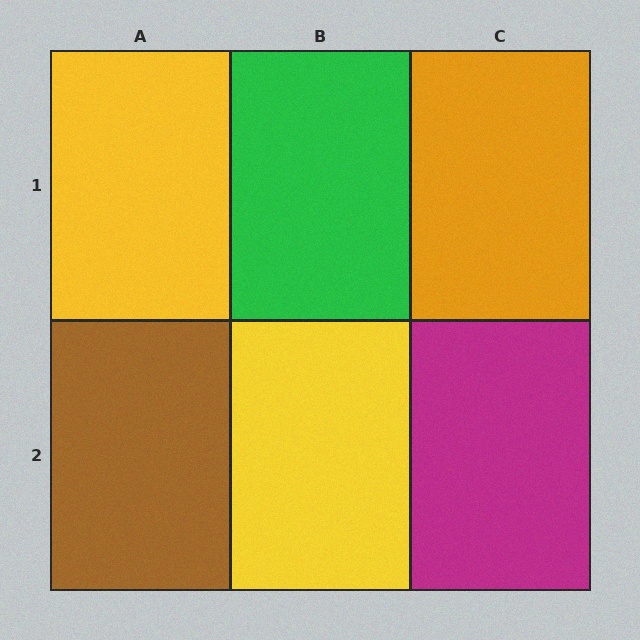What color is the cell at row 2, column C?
Magenta.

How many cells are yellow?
2 cells are yellow.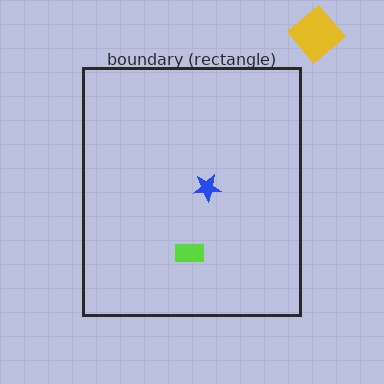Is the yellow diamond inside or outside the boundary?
Outside.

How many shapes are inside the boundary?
2 inside, 1 outside.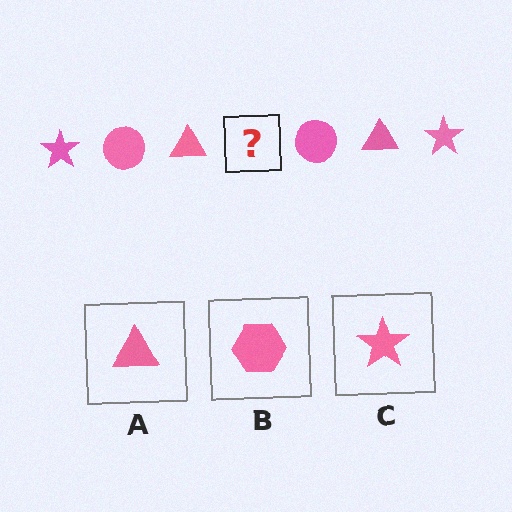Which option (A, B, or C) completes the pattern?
C.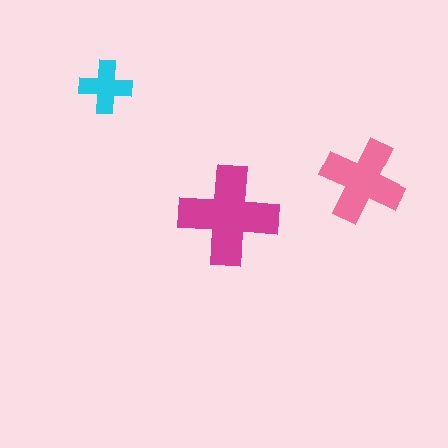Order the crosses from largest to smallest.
the magenta one, the pink one, the cyan one.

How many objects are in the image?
There are 3 objects in the image.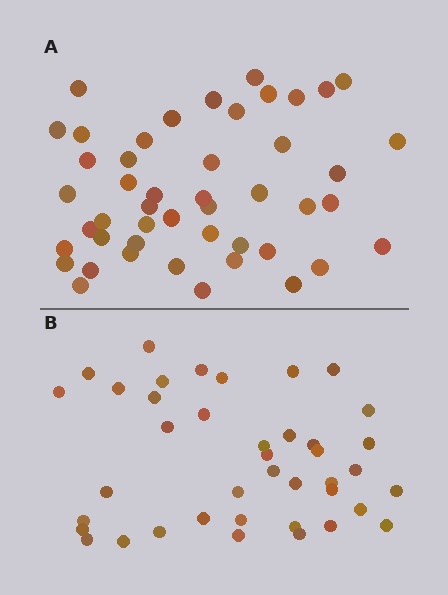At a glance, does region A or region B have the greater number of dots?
Region A (the top region) has more dots.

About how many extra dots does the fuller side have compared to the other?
Region A has roughly 8 or so more dots than region B.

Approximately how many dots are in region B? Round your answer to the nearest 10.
About 40 dots.